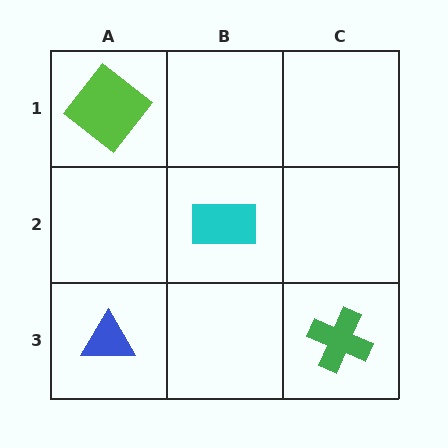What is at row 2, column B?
A cyan rectangle.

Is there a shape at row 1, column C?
No, that cell is empty.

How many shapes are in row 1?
1 shape.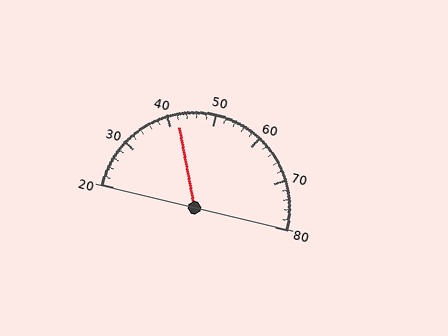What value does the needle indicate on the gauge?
The needle indicates approximately 42.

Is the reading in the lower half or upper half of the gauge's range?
The reading is in the lower half of the range (20 to 80).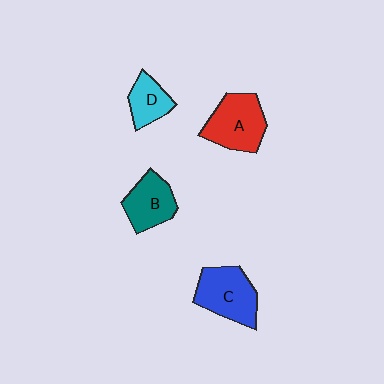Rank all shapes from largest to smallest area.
From largest to smallest: C (blue), A (red), B (teal), D (cyan).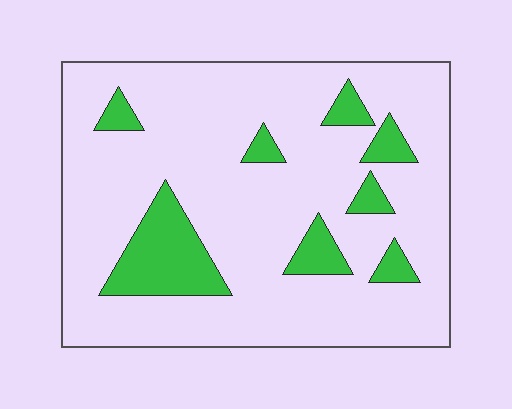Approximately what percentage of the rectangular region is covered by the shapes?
Approximately 15%.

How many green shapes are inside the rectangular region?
8.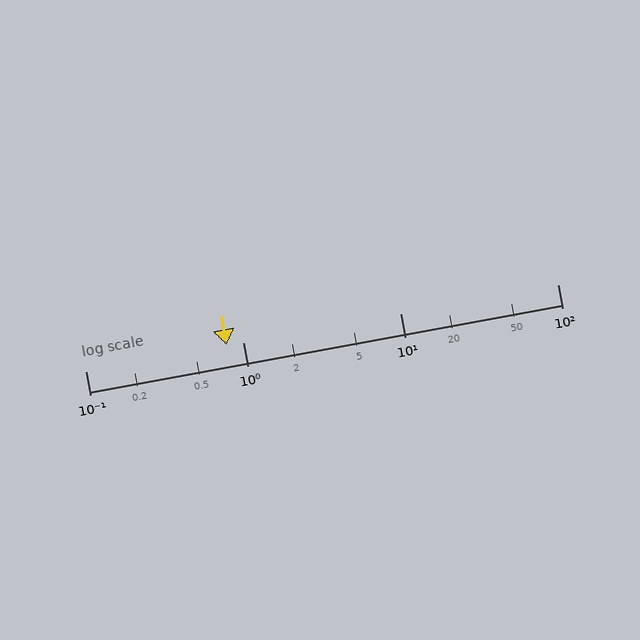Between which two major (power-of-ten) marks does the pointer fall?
The pointer is between 0.1 and 1.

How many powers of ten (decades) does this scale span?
The scale spans 3 decades, from 0.1 to 100.